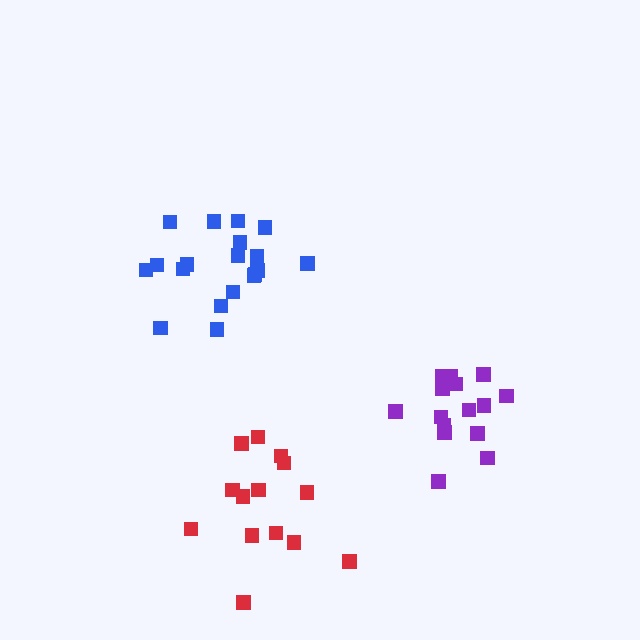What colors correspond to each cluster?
The clusters are colored: blue, red, purple.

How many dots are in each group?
Group 1: 19 dots, Group 2: 14 dots, Group 3: 15 dots (48 total).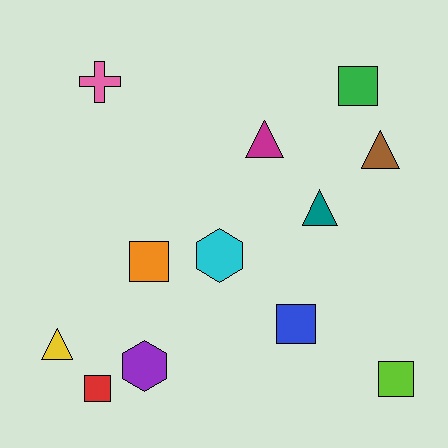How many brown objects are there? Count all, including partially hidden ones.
There is 1 brown object.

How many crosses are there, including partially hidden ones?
There is 1 cross.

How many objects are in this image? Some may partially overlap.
There are 12 objects.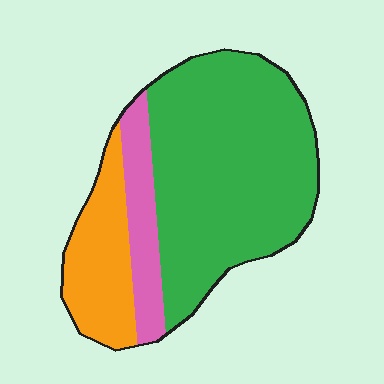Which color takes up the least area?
Pink, at roughly 15%.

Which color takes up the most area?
Green, at roughly 65%.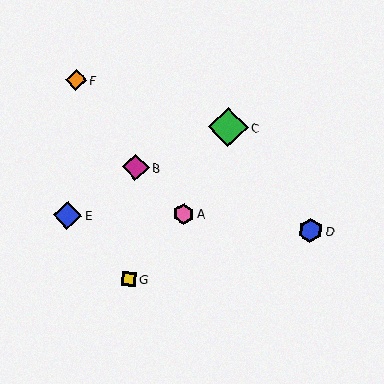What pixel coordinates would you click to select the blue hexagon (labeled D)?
Click at (310, 231) to select the blue hexagon D.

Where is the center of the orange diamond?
The center of the orange diamond is at (76, 80).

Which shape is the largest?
The green diamond (labeled C) is the largest.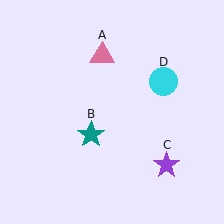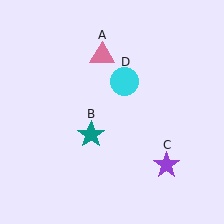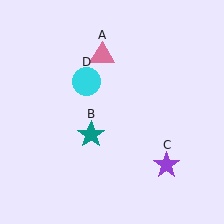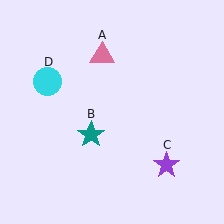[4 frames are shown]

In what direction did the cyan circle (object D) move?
The cyan circle (object D) moved left.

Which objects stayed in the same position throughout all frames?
Pink triangle (object A) and teal star (object B) and purple star (object C) remained stationary.